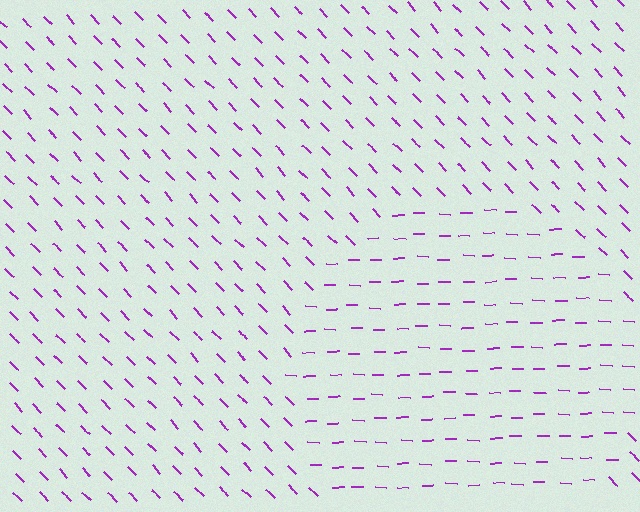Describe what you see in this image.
The image is filled with small purple line segments. A circle region in the image has lines oriented differently from the surrounding lines, creating a visible texture boundary.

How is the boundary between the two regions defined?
The boundary is defined purely by a change in line orientation (approximately 45 degrees difference). All lines are the same color and thickness.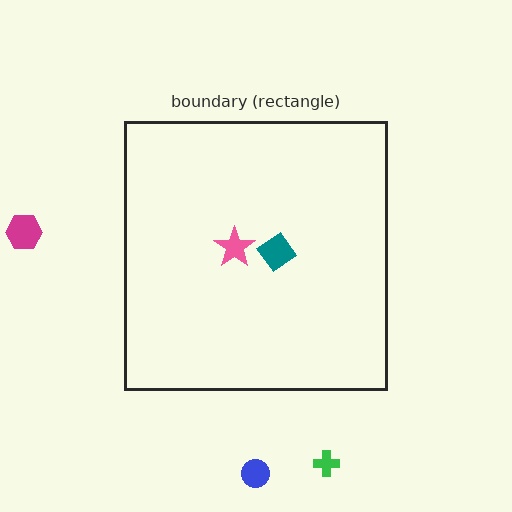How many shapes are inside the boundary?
2 inside, 3 outside.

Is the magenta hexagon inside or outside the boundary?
Outside.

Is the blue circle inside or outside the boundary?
Outside.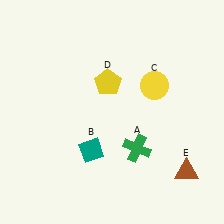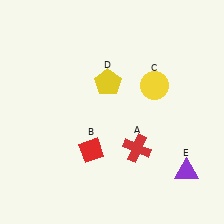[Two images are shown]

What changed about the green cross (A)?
In Image 1, A is green. In Image 2, it changed to red.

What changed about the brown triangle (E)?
In Image 1, E is brown. In Image 2, it changed to purple.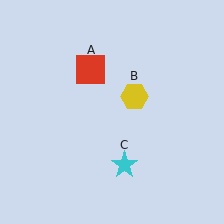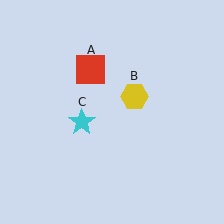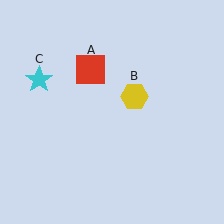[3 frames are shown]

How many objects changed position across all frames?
1 object changed position: cyan star (object C).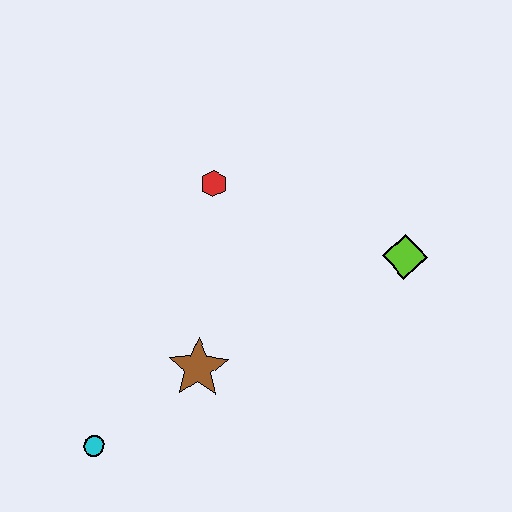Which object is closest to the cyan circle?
The brown star is closest to the cyan circle.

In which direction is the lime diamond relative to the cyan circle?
The lime diamond is to the right of the cyan circle.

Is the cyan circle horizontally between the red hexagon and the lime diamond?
No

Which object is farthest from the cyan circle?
The lime diamond is farthest from the cyan circle.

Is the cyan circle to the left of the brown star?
Yes